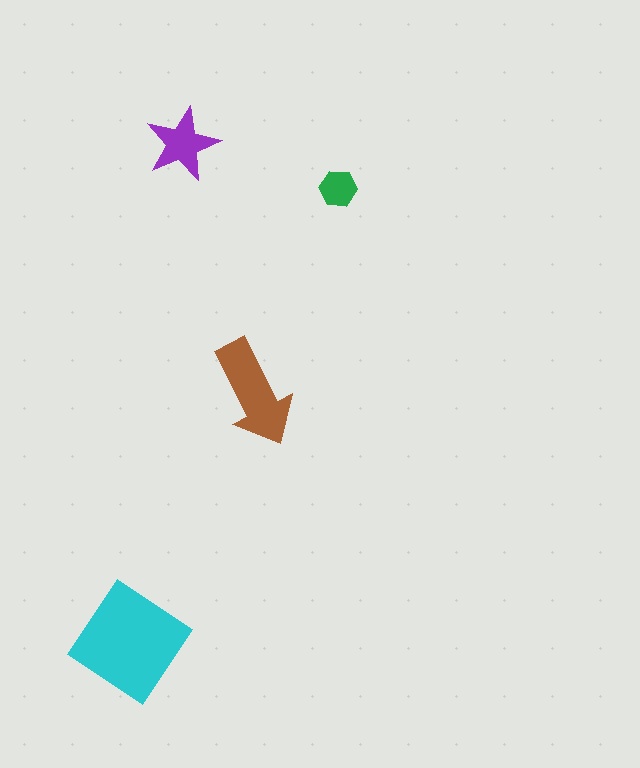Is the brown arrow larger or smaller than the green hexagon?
Larger.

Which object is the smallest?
The green hexagon.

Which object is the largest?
The cyan diamond.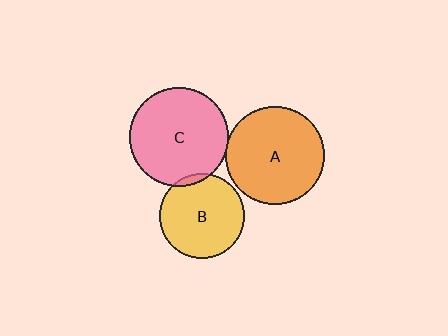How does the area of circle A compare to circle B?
Approximately 1.4 times.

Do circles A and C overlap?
Yes.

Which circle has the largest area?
Circle C (pink).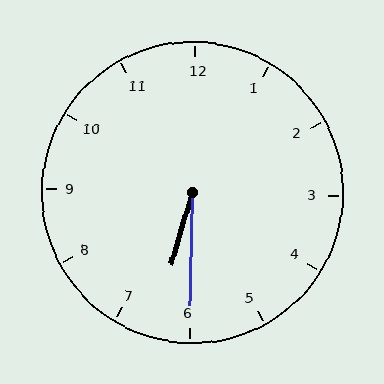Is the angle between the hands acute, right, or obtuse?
It is acute.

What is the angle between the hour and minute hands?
Approximately 15 degrees.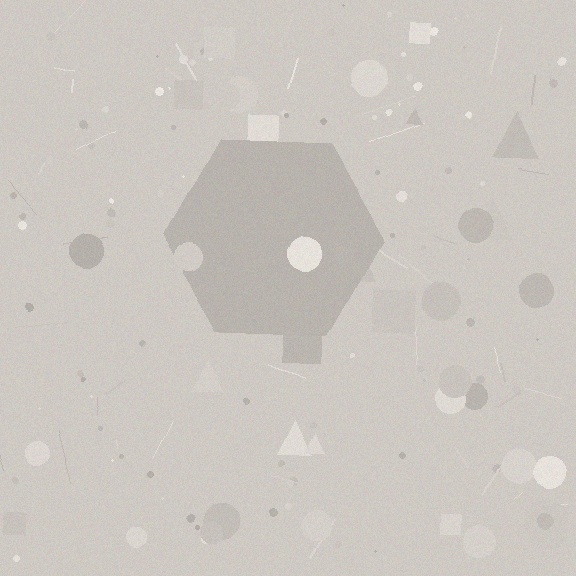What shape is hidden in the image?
A hexagon is hidden in the image.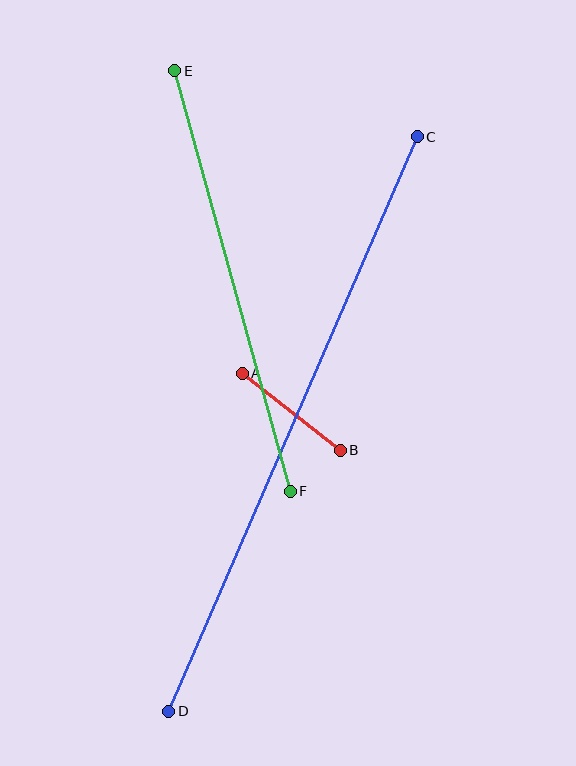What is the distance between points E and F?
The distance is approximately 436 pixels.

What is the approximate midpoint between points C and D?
The midpoint is at approximately (293, 424) pixels.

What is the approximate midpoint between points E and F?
The midpoint is at approximately (233, 281) pixels.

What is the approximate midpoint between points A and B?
The midpoint is at approximately (291, 412) pixels.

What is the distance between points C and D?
The distance is approximately 626 pixels.